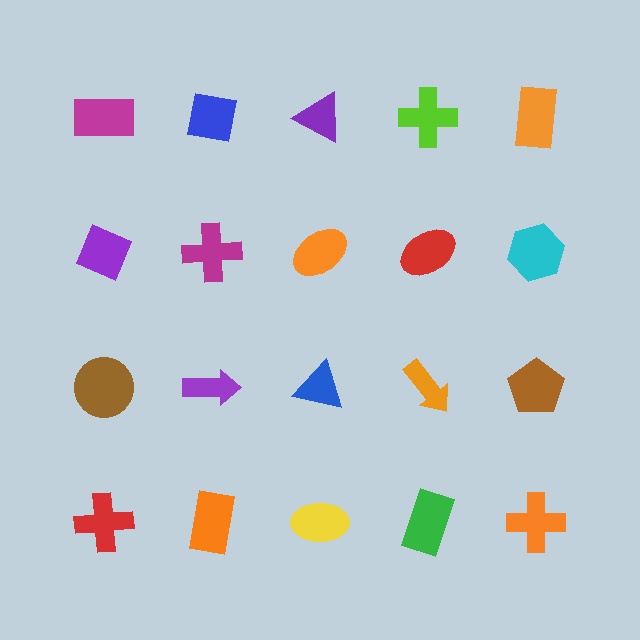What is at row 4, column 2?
An orange rectangle.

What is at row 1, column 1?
A magenta rectangle.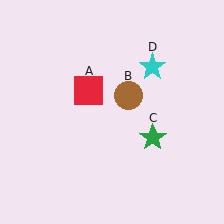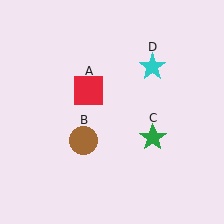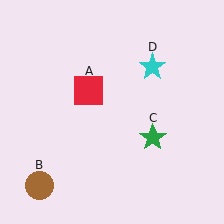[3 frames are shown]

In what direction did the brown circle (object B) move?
The brown circle (object B) moved down and to the left.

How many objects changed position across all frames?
1 object changed position: brown circle (object B).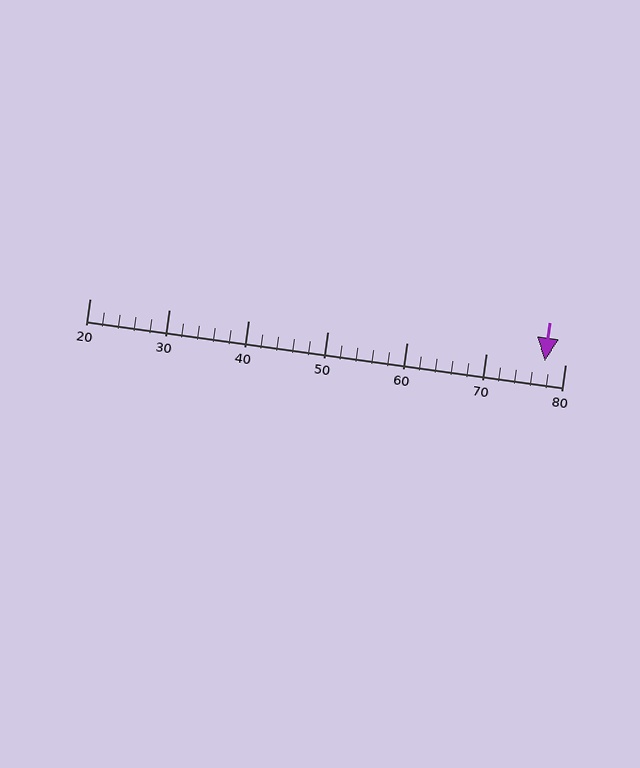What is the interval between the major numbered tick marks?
The major tick marks are spaced 10 units apart.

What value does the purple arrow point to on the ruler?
The purple arrow points to approximately 77.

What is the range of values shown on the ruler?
The ruler shows values from 20 to 80.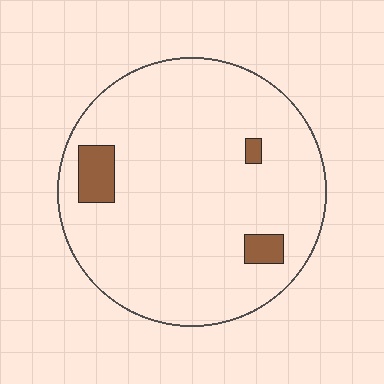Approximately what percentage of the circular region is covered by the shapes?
Approximately 5%.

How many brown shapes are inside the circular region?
3.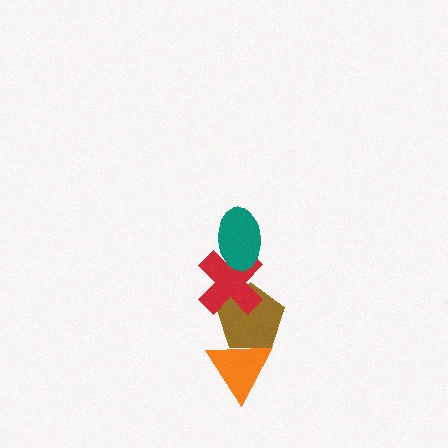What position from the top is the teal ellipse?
The teal ellipse is 1st from the top.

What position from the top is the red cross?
The red cross is 2nd from the top.